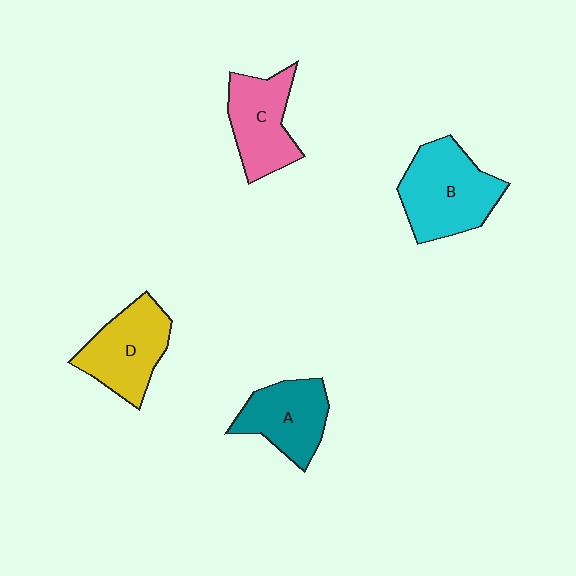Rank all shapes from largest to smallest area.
From largest to smallest: B (cyan), D (yellow), C (pink), A (teal).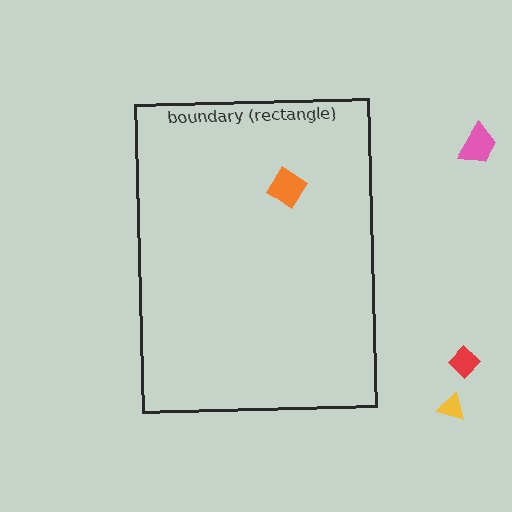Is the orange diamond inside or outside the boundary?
Inside.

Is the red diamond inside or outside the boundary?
Outside.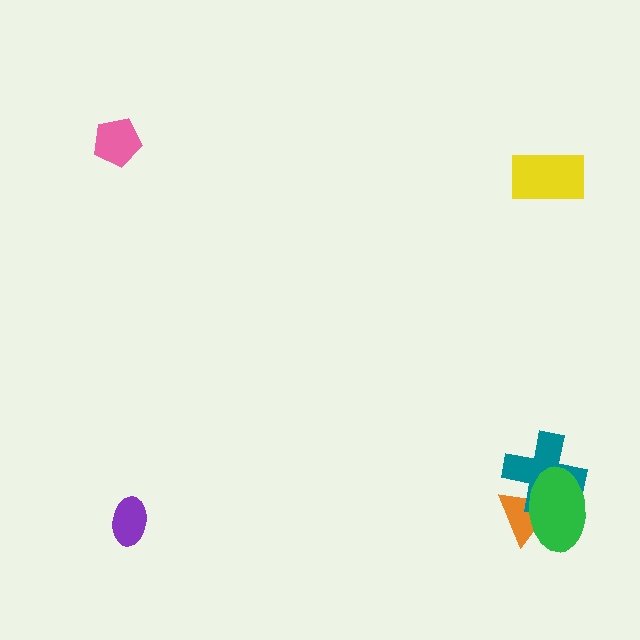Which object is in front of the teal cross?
The green ellipse is in front of the teal cross.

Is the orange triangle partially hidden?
Yes, it is partially covered by another shape.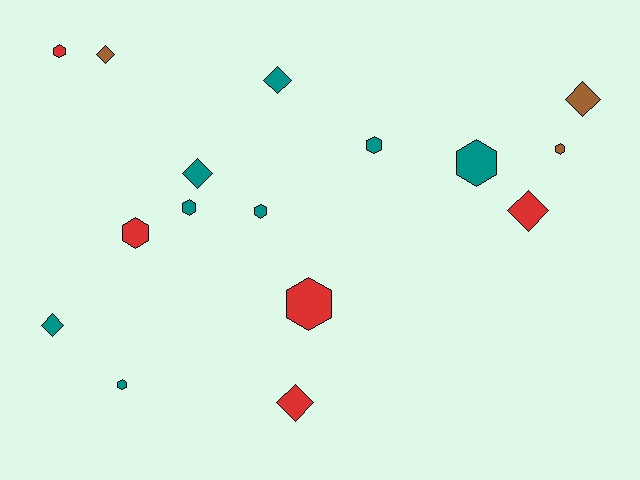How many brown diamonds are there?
There are 2 brown diamonds.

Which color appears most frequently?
Teal, with 8 objects.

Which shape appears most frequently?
Hexagon, with 9 objects.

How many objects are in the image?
There are 16 objects.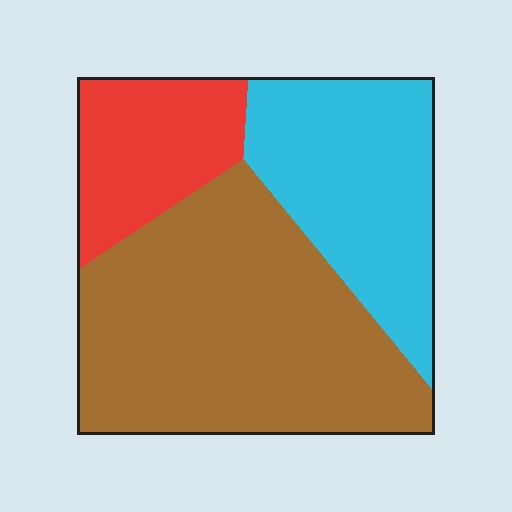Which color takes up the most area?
Brown, at roughly 50%.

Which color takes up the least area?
Red, at roughly 20%.